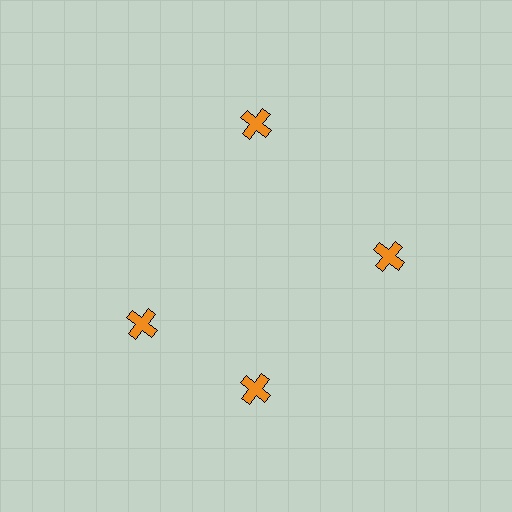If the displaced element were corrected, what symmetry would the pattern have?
It would have 4-fold rotational symmetry — the pattern would map onto itself every 90 degrees.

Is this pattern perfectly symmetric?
No. The 4 orange crosses are arranged in a ring, but one element near the 9 o'clock position is rotated out of alignment along the ring, breaking the 4-fold rotational symmetry.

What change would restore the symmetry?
The symmetry would be restored by rotating it back into even spacing with its neighbors so that all 4 crosses sit at equal angles and equal distance from the center.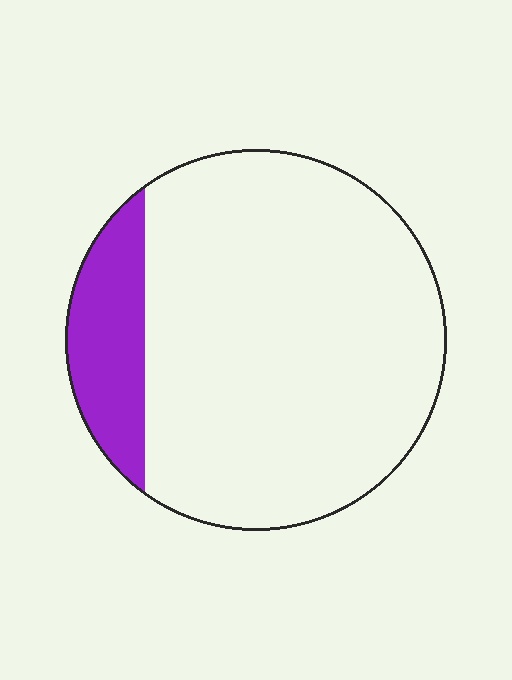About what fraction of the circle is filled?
About one sixth (1/6).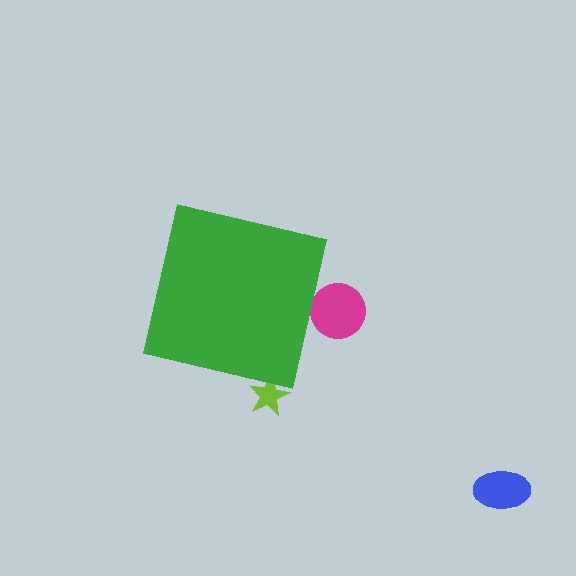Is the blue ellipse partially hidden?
No, the blue ellipse is fully visible.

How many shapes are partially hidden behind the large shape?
2 shapes are partially hidden.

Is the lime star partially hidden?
Yes, the lime star is partially hidden behind the green square.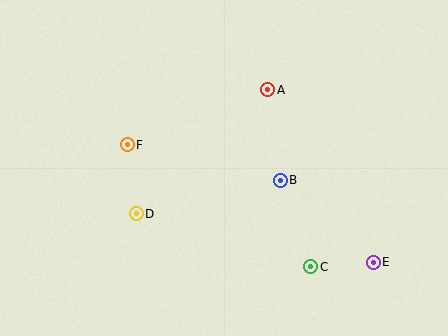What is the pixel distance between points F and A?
The distance between F and A is 151 pixels.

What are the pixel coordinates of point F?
Point F is at (127, 145).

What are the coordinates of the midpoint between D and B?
The midpoint between D and B is at (208, 197).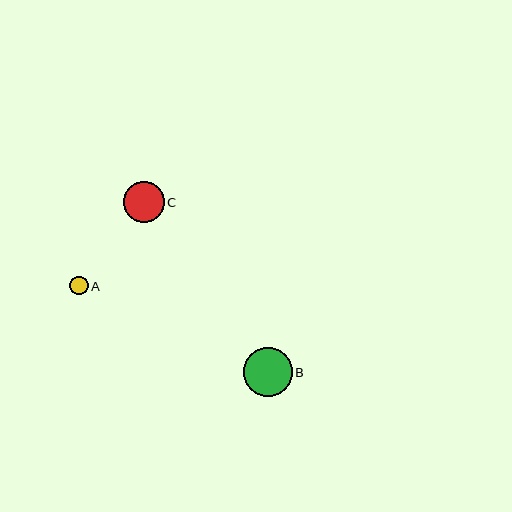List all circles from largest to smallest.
From largest to smallest: B, C, A.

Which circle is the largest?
Circle B is the largest with a size of approximately 49 pixels.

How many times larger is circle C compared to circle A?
Circle C is approximately 2.2 times the size of circle A.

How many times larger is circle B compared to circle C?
Circle B is approximately 1.2 times the size of circle C.